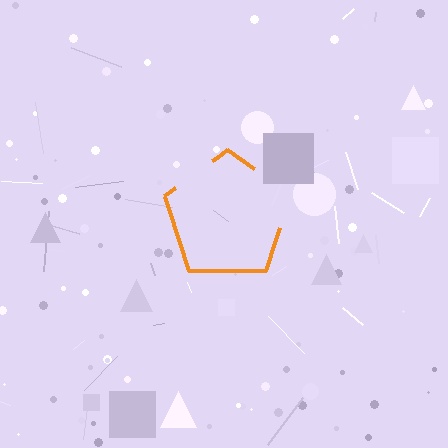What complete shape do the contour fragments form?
The contour fragments form a pentagon.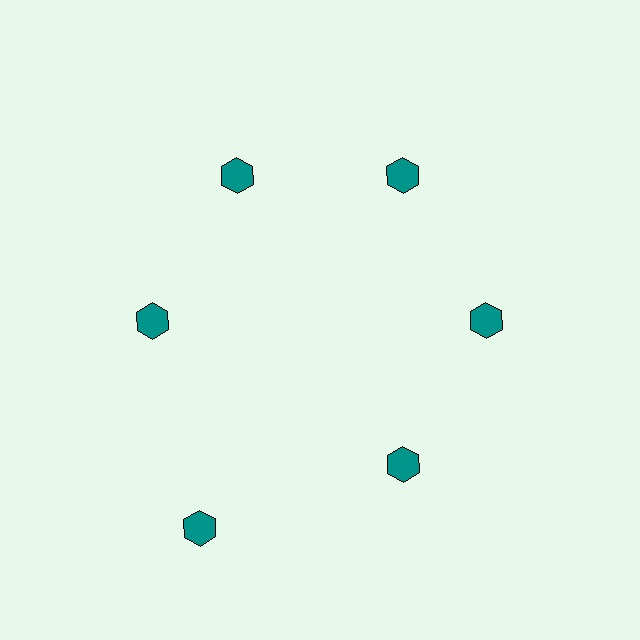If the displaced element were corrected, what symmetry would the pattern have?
It would have 6-fold rotational symmetry — the pattern would map onto itself every 60 degrees.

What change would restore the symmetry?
The symmetry would be restored by moving it inward, back onto the ring so that all 6 hexagons sit at equal angles and equal distance from the center.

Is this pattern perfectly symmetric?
No. The 6 teal hexagons are arranged in a ring, but one element near the 7 o'clock position is pushed outward from the center, breaking the 6-fold rotational symmetry.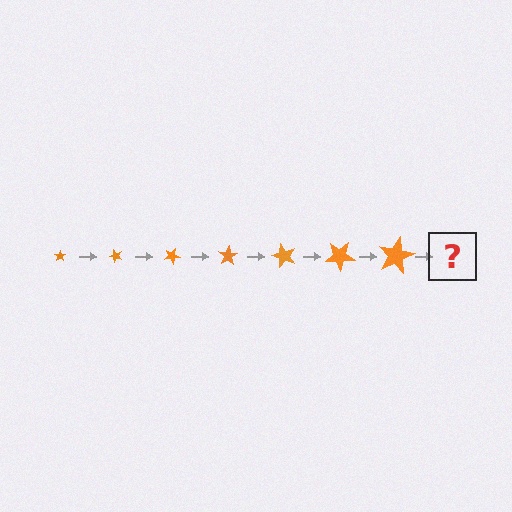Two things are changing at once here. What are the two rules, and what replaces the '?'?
The two rules are that the star grows larger each step and it rotates 50 degrees each step. The '?' should be a star, larger than the previous one and rotated 350 degrees from the start.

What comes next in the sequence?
The next element should be a star, larger than the previous one and rotated 350 degrees from the start.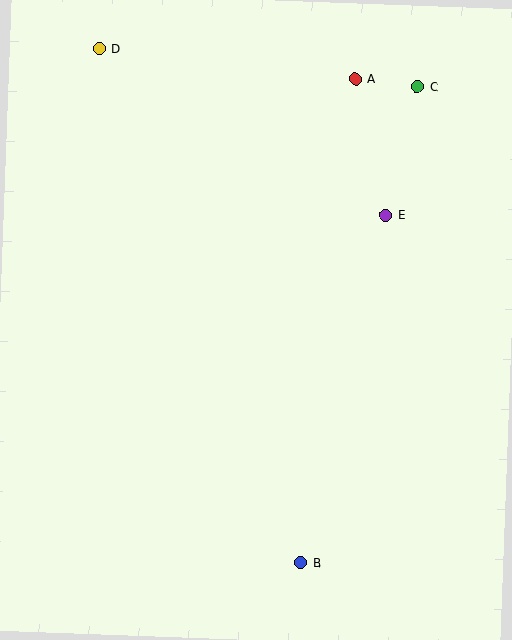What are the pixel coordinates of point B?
Point B is at (301, 562).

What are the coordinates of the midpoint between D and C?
The midpoint between D and C is at (258, 67).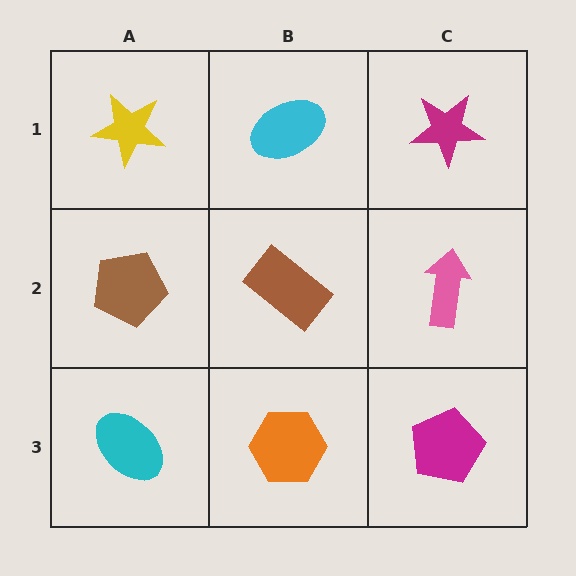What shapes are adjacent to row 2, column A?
A yellow star (row 1, column A), a cyan ellipse (row 3, column A), a brown rectangle (row 2, column B).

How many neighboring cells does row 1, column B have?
3.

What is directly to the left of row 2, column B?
A brown pentagon.